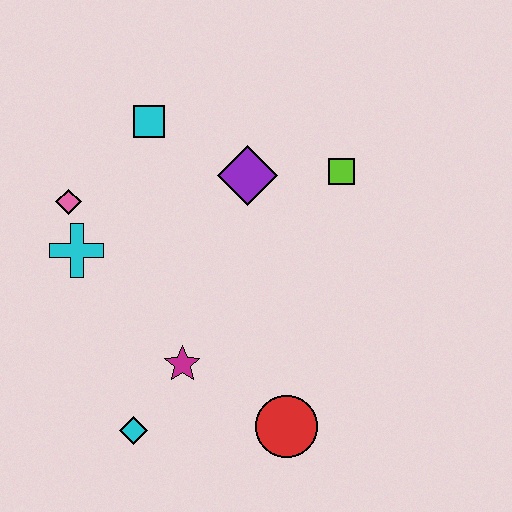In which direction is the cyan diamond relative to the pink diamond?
The cyan diamond is below the pink diamond.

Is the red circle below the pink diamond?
Yes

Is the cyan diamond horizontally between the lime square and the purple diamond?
No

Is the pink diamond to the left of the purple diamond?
Yes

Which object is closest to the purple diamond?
The lime square is closest to the purple diamond.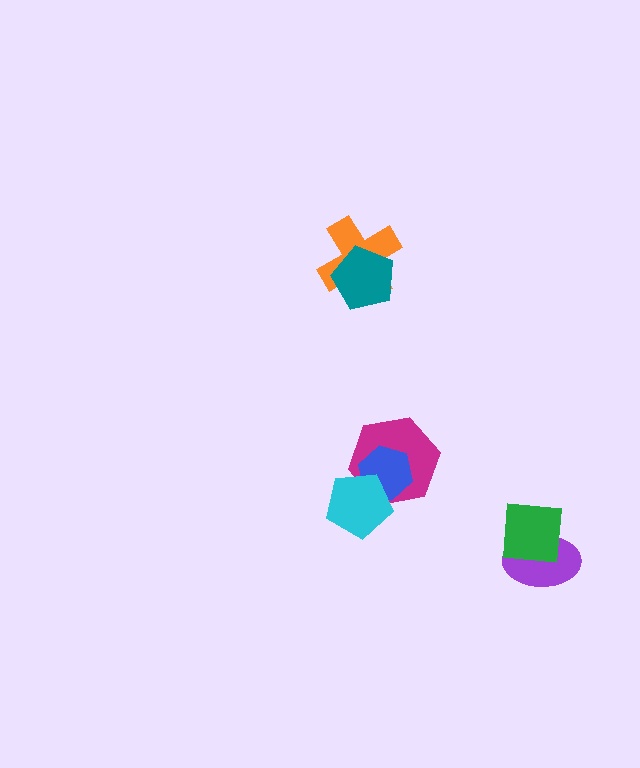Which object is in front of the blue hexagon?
The cyan pentagon is in front of the blue hexagon.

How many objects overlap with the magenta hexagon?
2 objects overlap with the magenta hexagon.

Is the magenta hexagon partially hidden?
Yes, it is partially covered by another shape.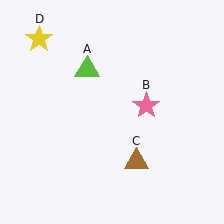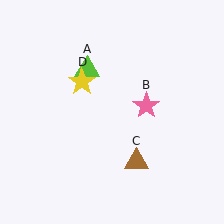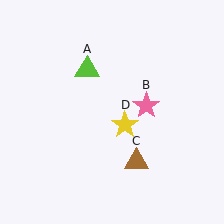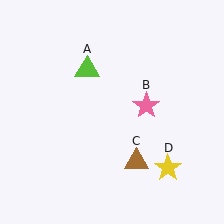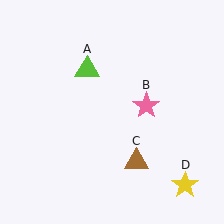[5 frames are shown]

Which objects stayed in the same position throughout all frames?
Lime triangle (object A) and pink star (object B) and brown triangle (object C) remained stationary.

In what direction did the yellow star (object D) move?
The yellow star (object D) moved down and to the right.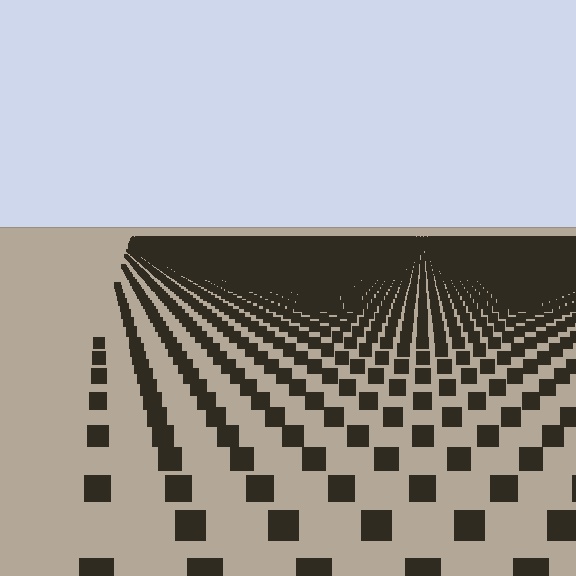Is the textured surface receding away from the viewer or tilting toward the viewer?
The surface is receding away from the viewer. Texture elements get smaller and denser toward the top.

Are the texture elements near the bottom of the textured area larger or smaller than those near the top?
Larger. Near the bottom, elements are closer to the viewer and appear at a bigger on-screen size.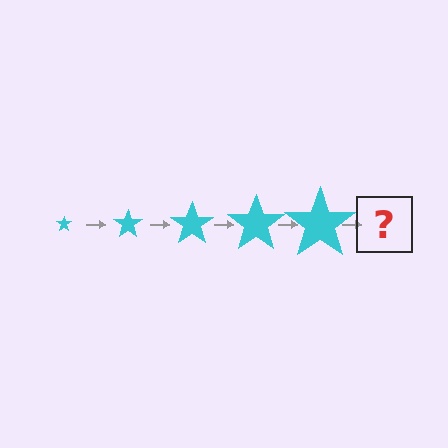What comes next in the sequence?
The next element should be a cyan star, larger than the previous one.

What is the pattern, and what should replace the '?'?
The pattern is that the star gets progressively larger each step. The '?' should be a cyan star, larger than the previous one.